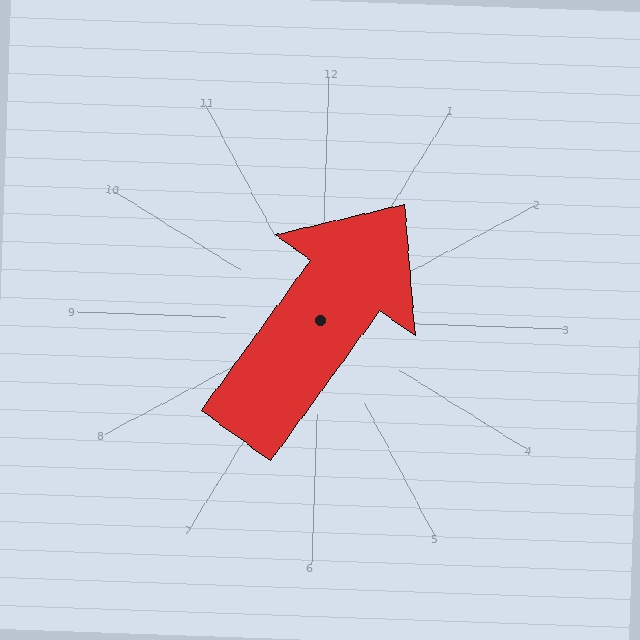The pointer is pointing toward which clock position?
Roughly 1 o'clock.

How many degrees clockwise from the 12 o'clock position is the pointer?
Approximately 34 degrees.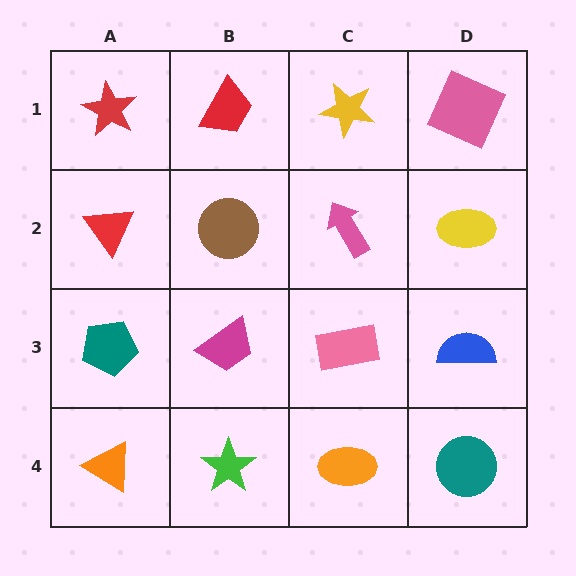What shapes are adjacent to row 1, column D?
A yellow ellipse (row 2, column D), a yellow star (row 1, column C).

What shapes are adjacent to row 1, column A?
A red triangle (row 2, column A), a red trapezoid (row 1, column B).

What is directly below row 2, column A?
A teal pentagon.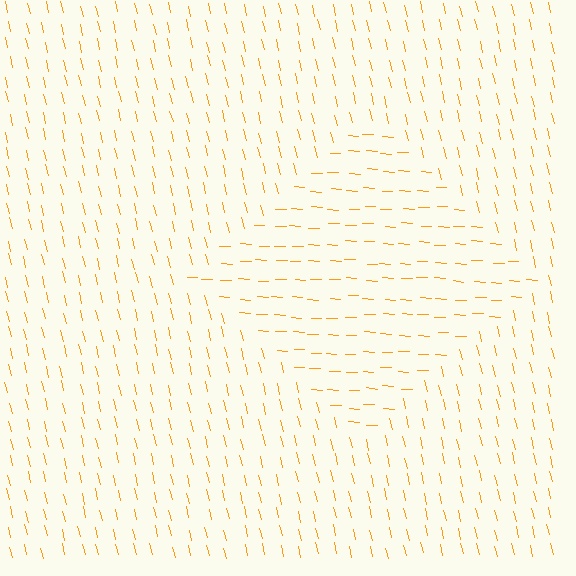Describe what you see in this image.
The image is filled with small orange line segments. A diamond region in the image has lines oriented differently from the surrounding lines, creating a visible texture boundary.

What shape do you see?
I see a diamond.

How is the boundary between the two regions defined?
The boundary is defined purely by a change in line orientation (approximately 73 degrees difference). All lines are the same color and thickness.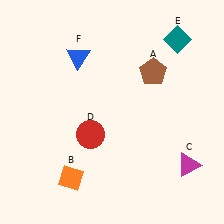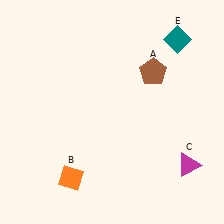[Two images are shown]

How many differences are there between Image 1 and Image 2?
There are 2 differences between the two images.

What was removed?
The red circle (D), the blue triangle (F) were removed in Image 2.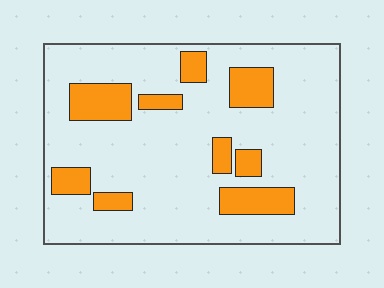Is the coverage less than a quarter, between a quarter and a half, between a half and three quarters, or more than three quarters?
Less than a quarter.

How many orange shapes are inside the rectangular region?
9.